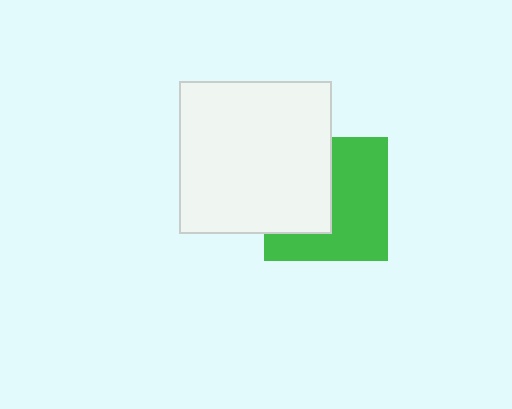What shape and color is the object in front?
The object in front is a white square.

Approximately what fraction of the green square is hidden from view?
Roughly 42% of the green square is hidden behind the white square.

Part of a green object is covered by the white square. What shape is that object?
It is a square.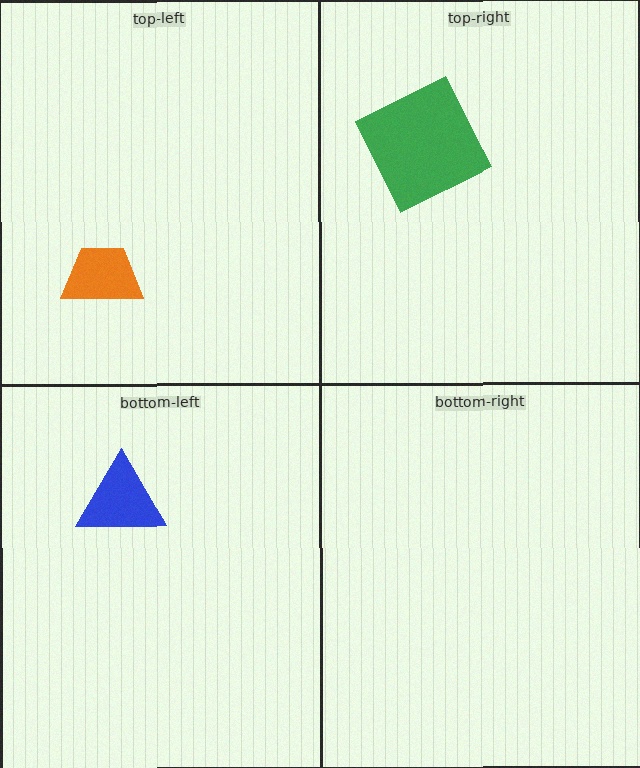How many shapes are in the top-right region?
1.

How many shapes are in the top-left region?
1.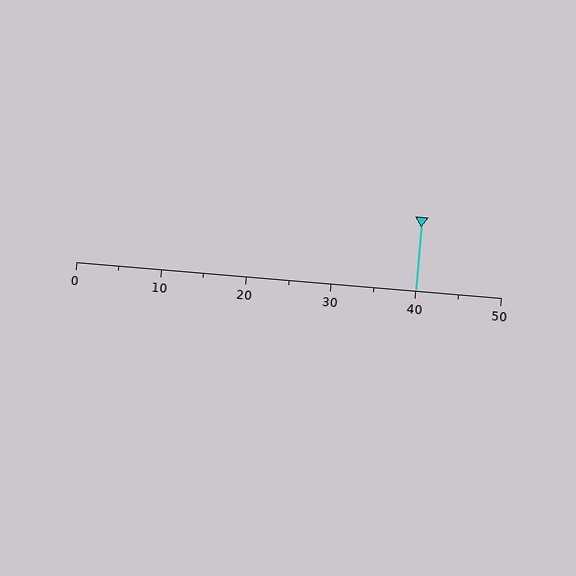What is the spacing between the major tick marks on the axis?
The major ticks are spaced 10 apart.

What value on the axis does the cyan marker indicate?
The marker indicates approximately 40.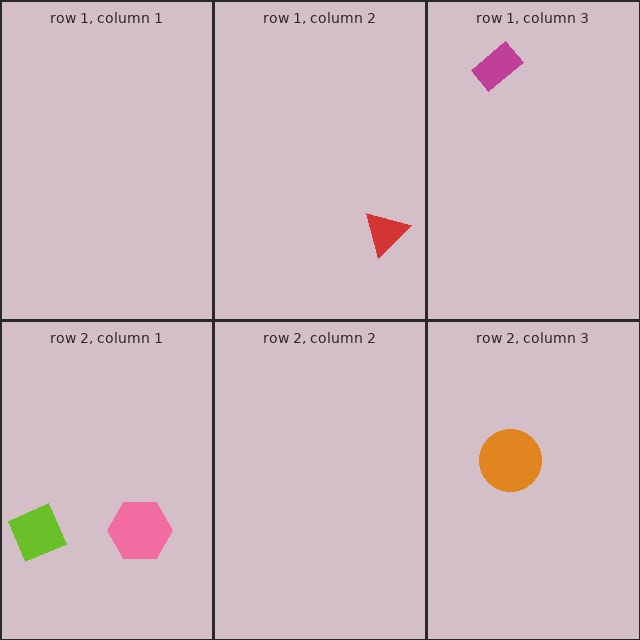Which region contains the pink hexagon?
The row 2, column 1 region.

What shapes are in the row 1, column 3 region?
The magenta rectangle.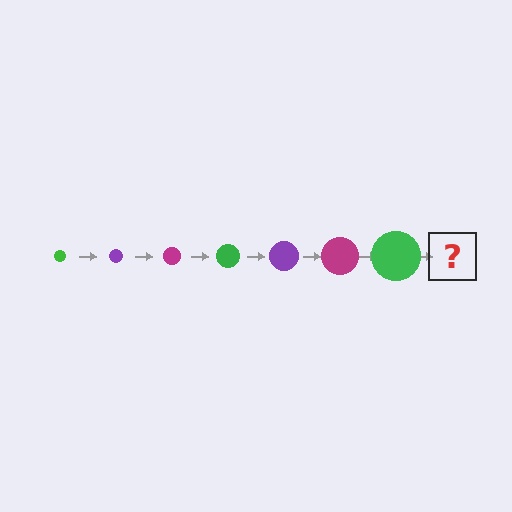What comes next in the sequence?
The next element should be a purple circle, larger than the previous one.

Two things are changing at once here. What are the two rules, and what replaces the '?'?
The two rules are that the circle grows larger each step and the color cycles through green, purple, and magenta. The '?' should be a purple circle, larger than the previous one.